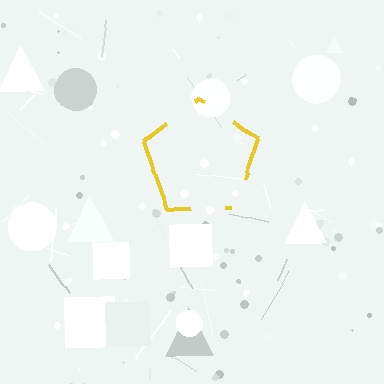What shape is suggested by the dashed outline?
The dashed outline suggests a pentagon.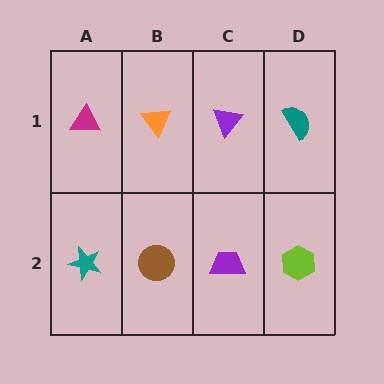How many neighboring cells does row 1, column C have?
3.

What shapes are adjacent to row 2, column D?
A teal semicircle (row 1, column D), a purple trapezoid (row 2, column C).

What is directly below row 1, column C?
A purple trapezoid.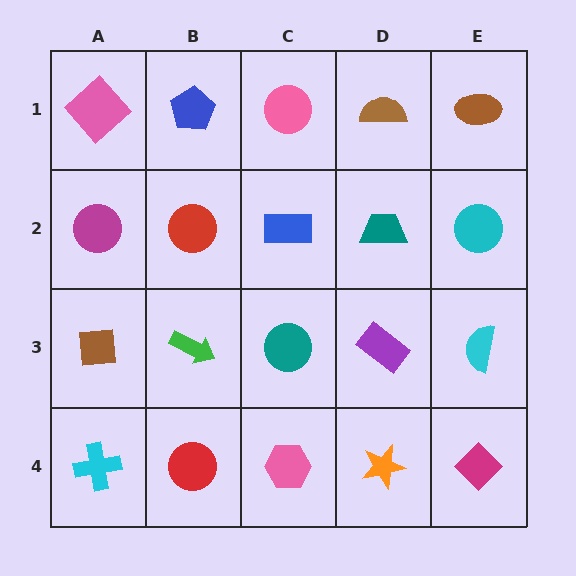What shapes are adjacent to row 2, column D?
A brown semicircle (row 1, column D), a purple rectangle (row 3, column D), a blue rectangle (row 2, column C), a cyan circle (row 2, column E).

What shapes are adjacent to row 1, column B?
A red circle (row 2, column B), a pink diamond (row 1, column A), a pink circle (row 1, column C).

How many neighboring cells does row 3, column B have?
4.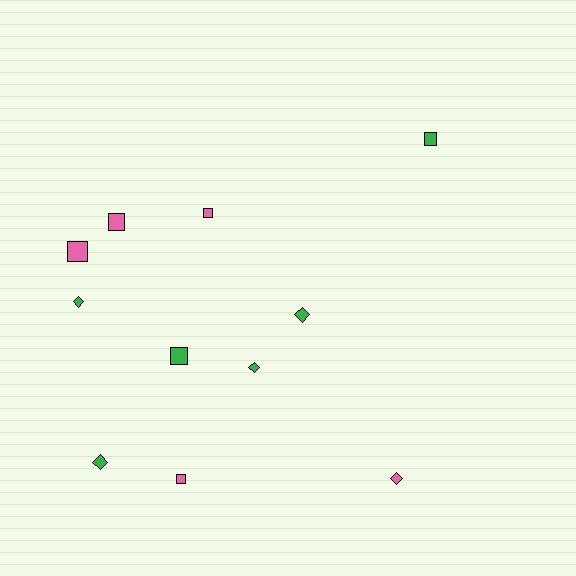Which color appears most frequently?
Green, with 6 objects.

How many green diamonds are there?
There are 4 green diamonds.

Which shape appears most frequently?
Square, with 6 objects.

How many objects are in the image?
There are 11 objects.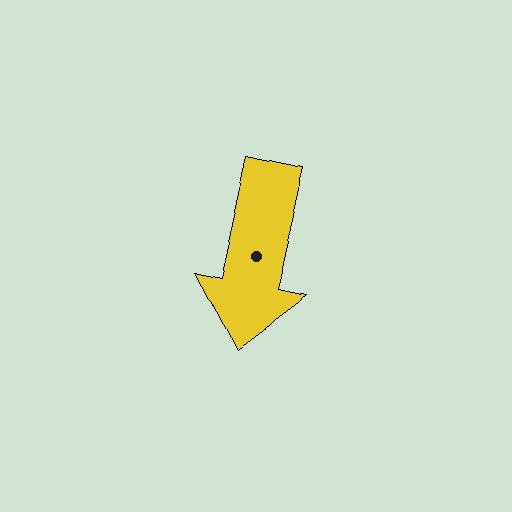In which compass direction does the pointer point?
South.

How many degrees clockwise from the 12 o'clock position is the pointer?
Approximately 193 degrees.